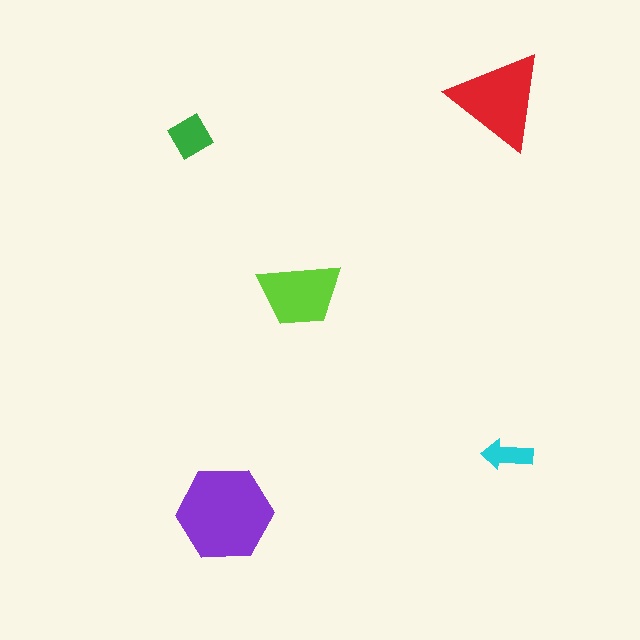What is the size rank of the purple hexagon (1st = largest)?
1st.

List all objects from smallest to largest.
The cyan arrow, the green diamond, the lime trapezoid, the red triangle, the purple hexagon.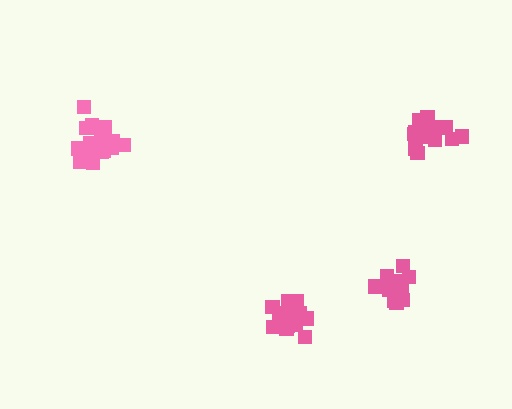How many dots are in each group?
Group 1: 15 dots, Group 2: 15 dots, Group 3: 18 dots, Group 4: 18 dots (66 total).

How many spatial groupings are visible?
There are 4 spatial groupings.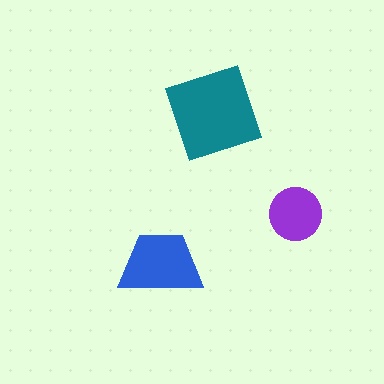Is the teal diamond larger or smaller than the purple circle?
Larger.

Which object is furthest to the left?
The blue trapezoid is leftmost.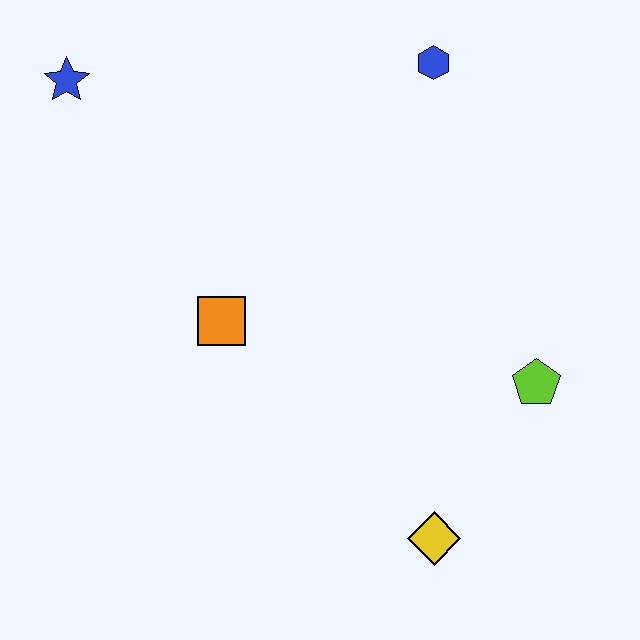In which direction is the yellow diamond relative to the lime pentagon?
The yellow diamond is below the lime pentagon.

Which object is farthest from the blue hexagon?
The yellow diamond is farthest from the blue hexagon.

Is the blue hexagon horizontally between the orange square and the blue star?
No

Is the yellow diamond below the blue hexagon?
Yes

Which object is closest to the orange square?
The blue star is closest to the orange square.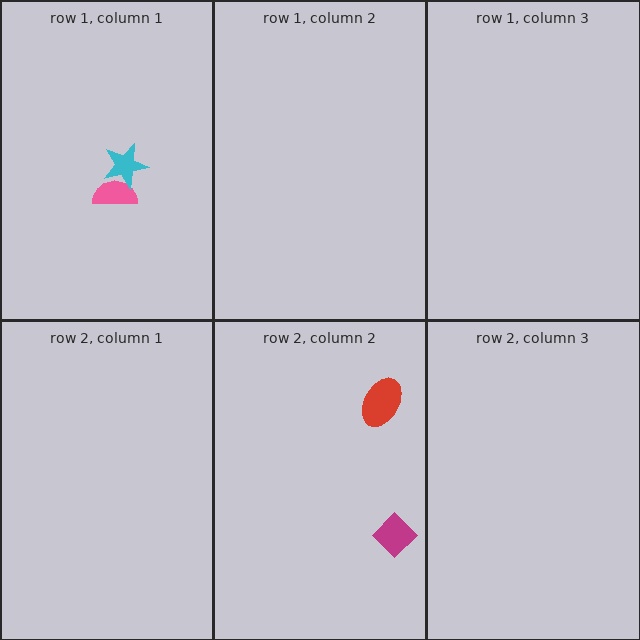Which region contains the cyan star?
The row 1, column 1 region.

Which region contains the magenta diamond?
The row 2, column 2 region.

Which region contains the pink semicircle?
The row 1, column 1 region.